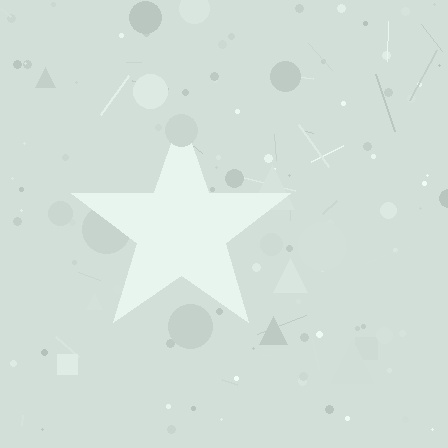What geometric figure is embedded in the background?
A star is embedded in the background.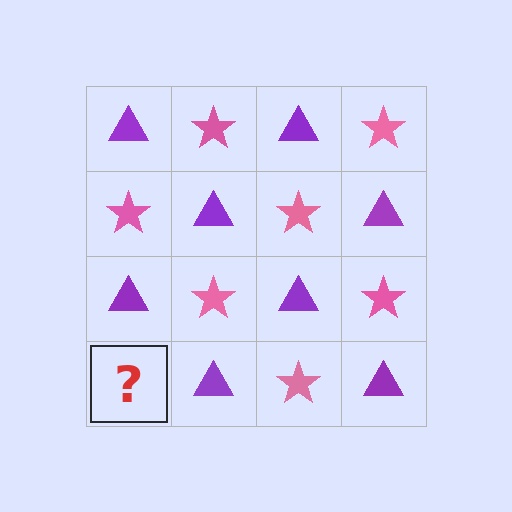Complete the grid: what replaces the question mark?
The question mark should be replaced with a pink star.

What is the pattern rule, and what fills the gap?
The rule is that it alternates purple triangle and pink star in a checkerboard pattern. The gap should be filled with a pink star.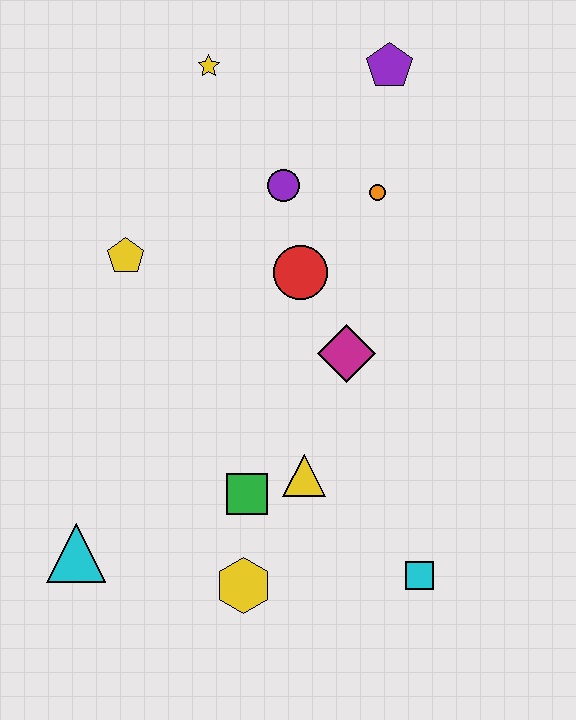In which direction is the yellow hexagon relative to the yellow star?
The yellow hexagon is below the yellow star.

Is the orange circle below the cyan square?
No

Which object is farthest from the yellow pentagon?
The cyan square is farthest from the yellow pentagon.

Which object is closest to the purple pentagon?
The orange circle is closest to the purple pentagon.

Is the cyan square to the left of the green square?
No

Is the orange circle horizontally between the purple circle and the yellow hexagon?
No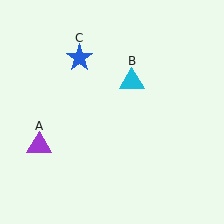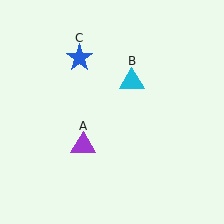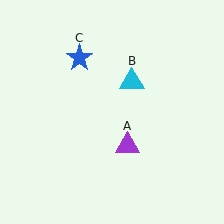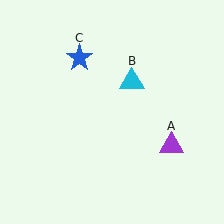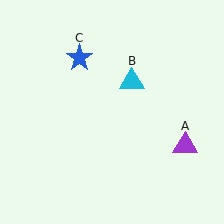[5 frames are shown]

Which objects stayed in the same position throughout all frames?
Cyan triangle (object B) and blue star (object C) remained stationary.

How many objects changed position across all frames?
1 object changed position: purple triangle (object A).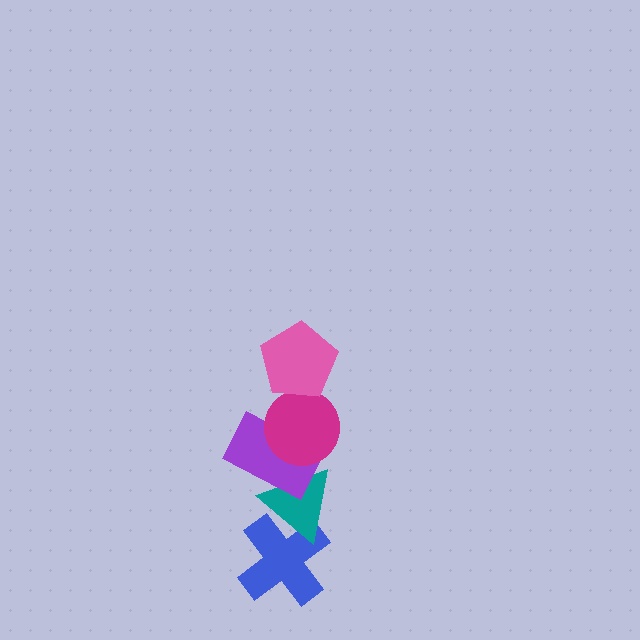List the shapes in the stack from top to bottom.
From top to bottom: the pink pentagon, the magenta circle, the purple rectangle, the teal triangle, the blue cross.